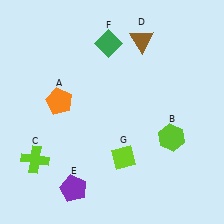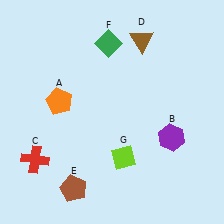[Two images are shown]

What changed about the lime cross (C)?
In Image 1, C is lime. In Image 2, it changed to red.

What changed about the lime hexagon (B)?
In Image 1, B is lime. In Image 2, it changed to purple.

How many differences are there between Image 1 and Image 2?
There are 3 differences between the two images.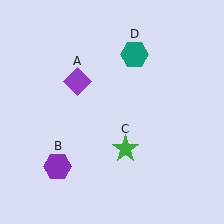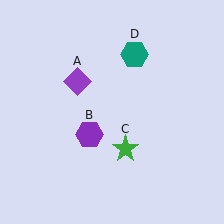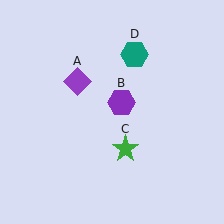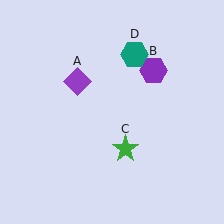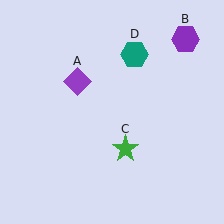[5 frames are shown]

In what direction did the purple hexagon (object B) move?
The purple hexagon (object B) moved up and to the right.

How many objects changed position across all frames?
1 object changed position: purple hexagon (object B).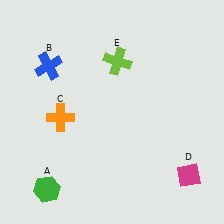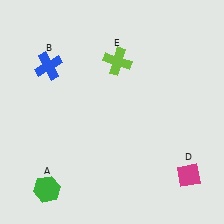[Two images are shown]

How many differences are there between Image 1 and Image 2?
There is 1 difference between the two images.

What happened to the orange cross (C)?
The orange cross (C) was removed in Image 2. It was in the bottom-left area of Image 1.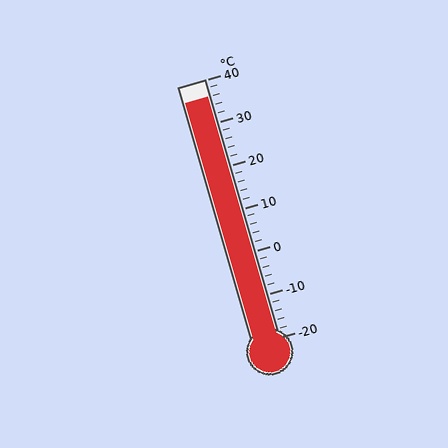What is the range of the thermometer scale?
The thermometer scale ranges from -20°C to 40°C.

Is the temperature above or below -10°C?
The temperature is above -10°C.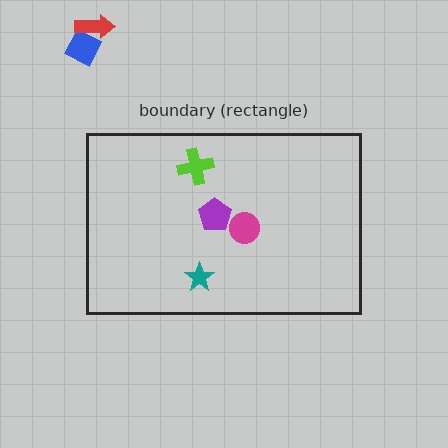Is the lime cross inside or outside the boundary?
Inside.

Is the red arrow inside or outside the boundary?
Outside.